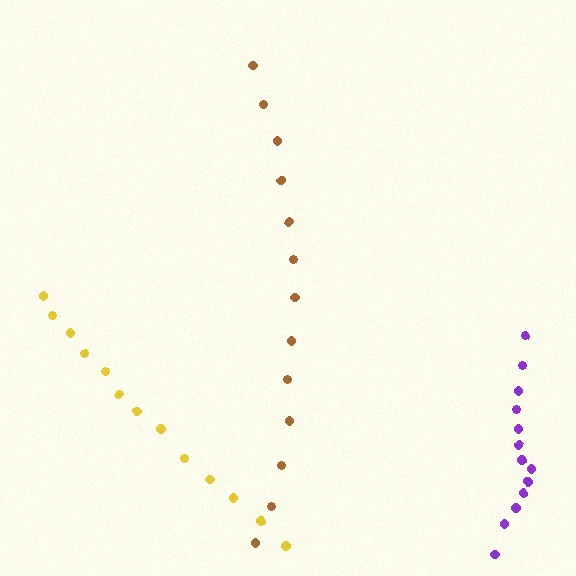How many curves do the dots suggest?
There are 3 distinct paths.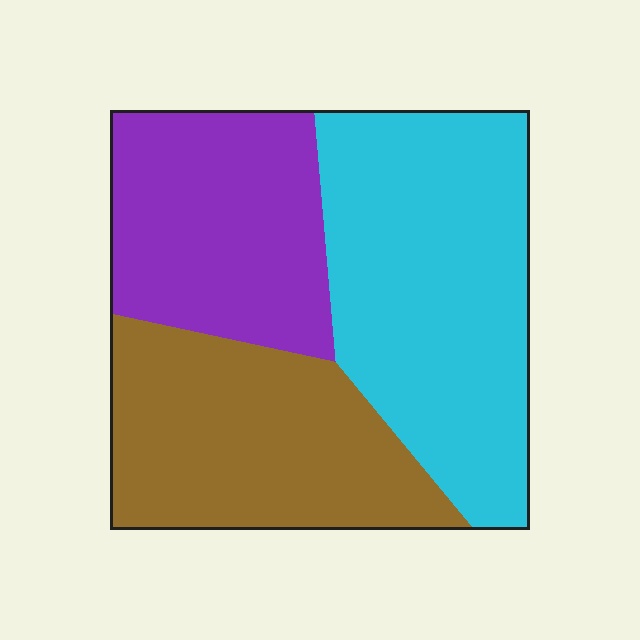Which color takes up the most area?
Cyan, at roughly 40%.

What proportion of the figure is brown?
Brown covers roughly 30% of the figure.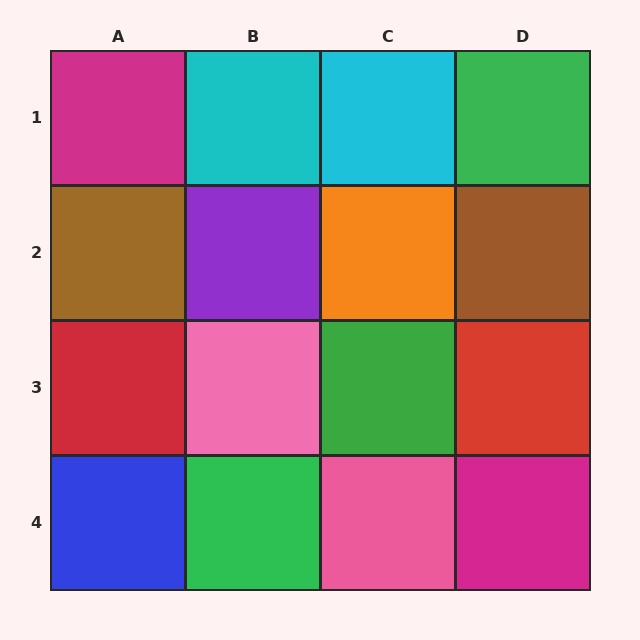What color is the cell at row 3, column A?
Red.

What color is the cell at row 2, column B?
Purple.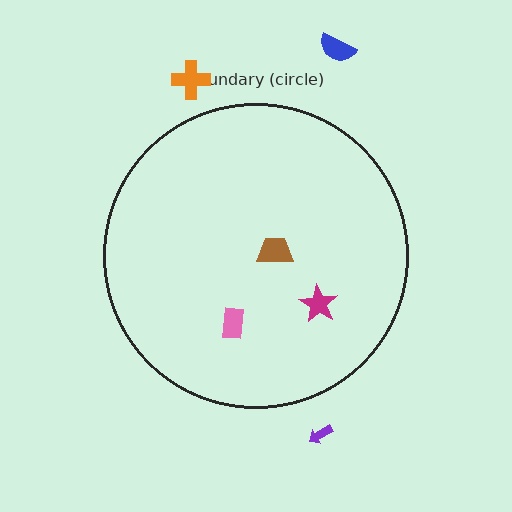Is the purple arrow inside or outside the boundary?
Outside.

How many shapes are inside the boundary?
3 inside, 3 outside.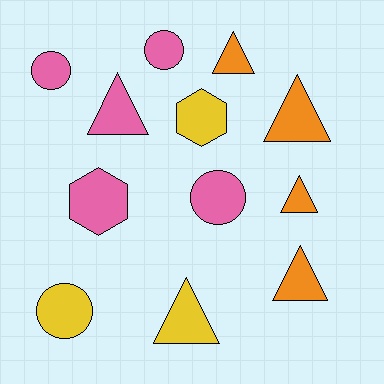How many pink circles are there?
There are 3 pink circles.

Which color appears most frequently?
Pink, with 5 objects.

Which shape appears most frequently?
Triangle, with 6 objects.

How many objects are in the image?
There are 12 objects.